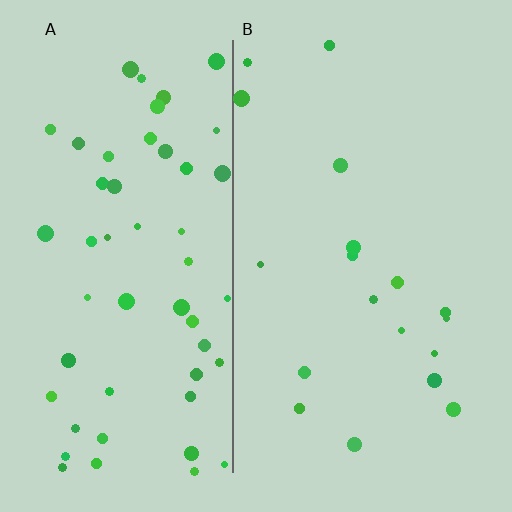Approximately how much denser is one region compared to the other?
Approximately 2.9× — region A over region B.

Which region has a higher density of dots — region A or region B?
A (the left).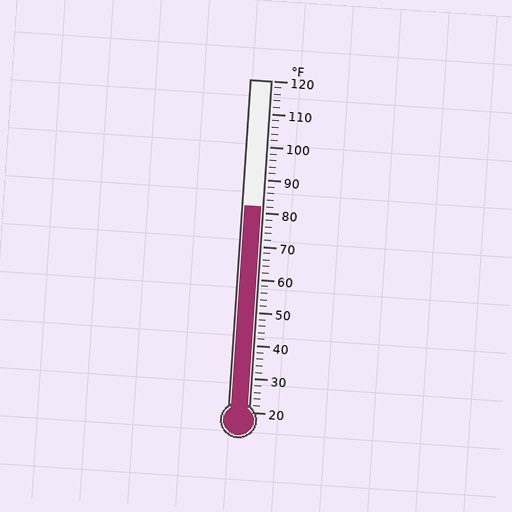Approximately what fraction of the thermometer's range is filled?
The thermometer is filled to approximately 60% of its range.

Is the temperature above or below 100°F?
The temperature is below 100°F.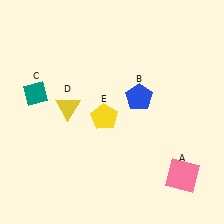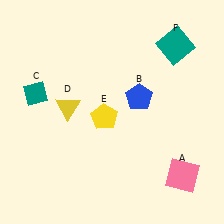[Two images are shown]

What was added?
A teal square (F) was added in Image 2.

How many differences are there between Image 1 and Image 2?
There is 1 difference between the two images.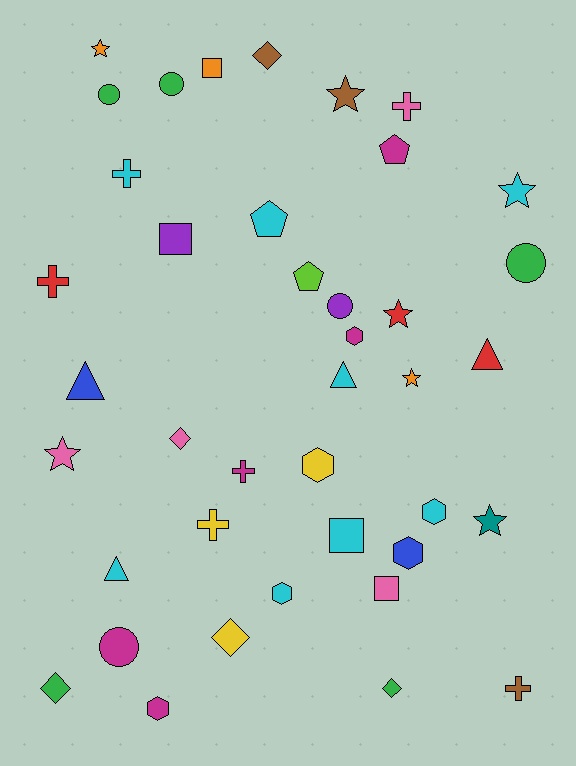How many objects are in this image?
There are 40 objects.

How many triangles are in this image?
There are 4 triangles.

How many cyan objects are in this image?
There are 8 cyan objects.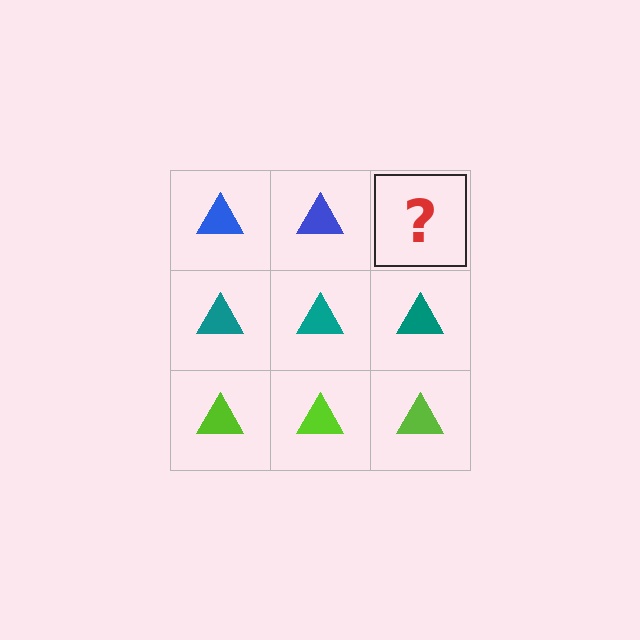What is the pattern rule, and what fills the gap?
The rule is that each row has a consistent color. The gap should be filled with a blue triangle.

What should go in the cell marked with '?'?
The missing cell should contain a blue triangle.